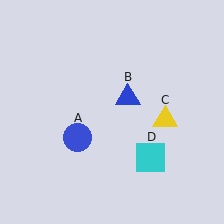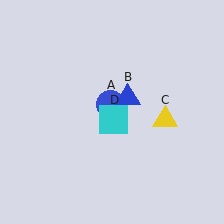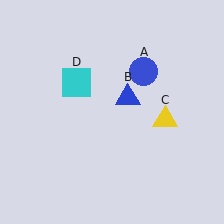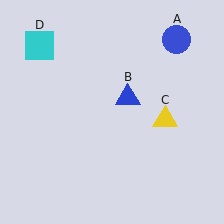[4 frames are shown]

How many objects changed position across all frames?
2 objects changed position: blue circle (object A), cyan square (object D).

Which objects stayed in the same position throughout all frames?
Blue triangle (object B) and yellow triangle (object C) remained stationary.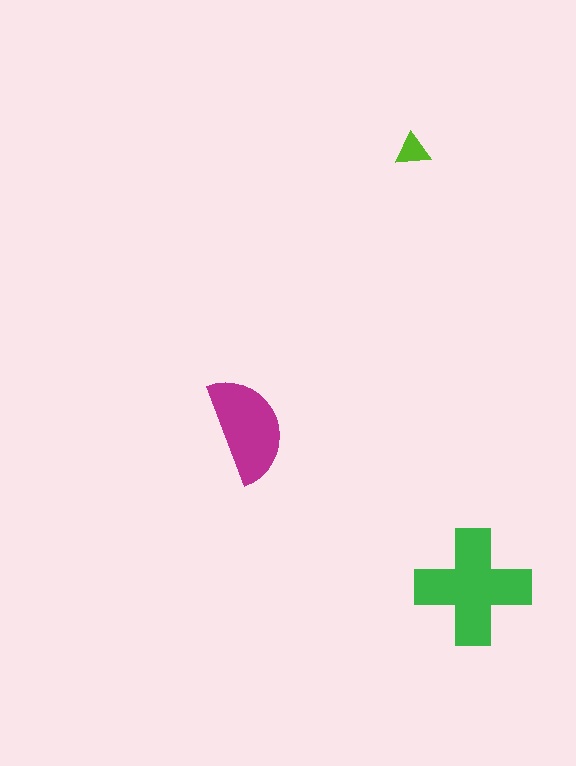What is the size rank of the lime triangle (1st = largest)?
3rd.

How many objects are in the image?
There are 3 objects in the image.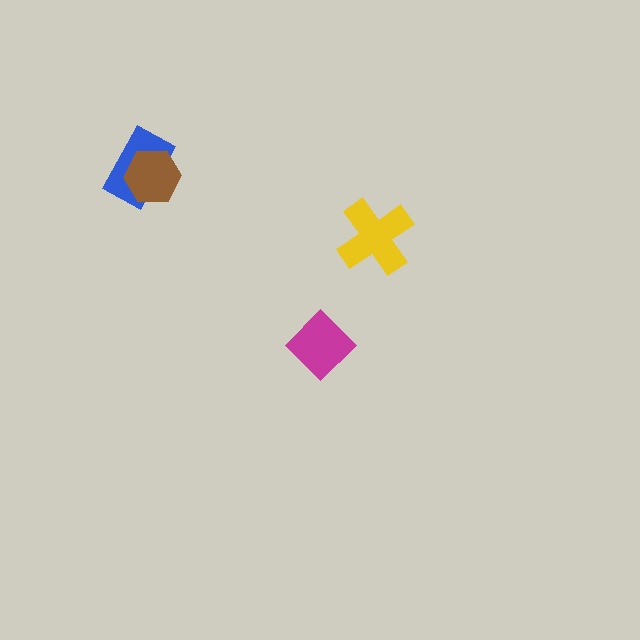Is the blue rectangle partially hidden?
Yes, it is partially covered by another shape.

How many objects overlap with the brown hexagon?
1 object overlaps with the brown hexagon.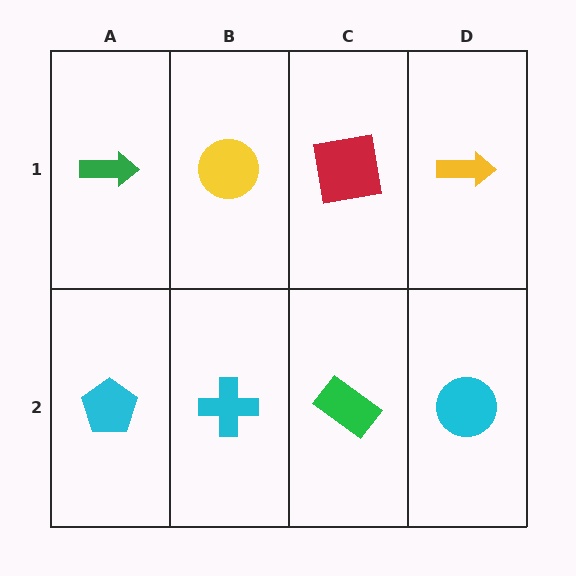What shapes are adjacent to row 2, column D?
A yellow arrow (row 1, column D), a green rectangle (row 2, column C).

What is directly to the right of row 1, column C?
A yellow arrow.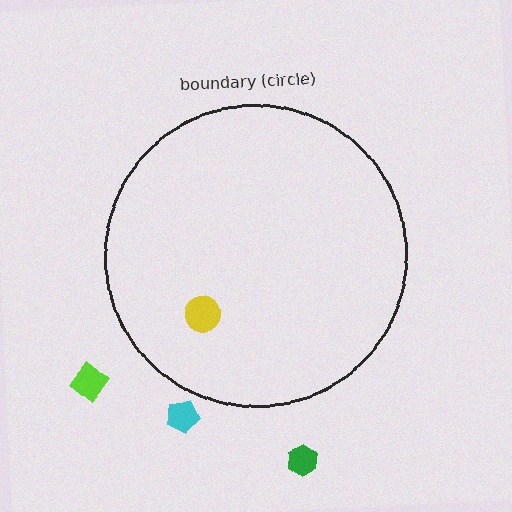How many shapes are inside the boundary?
1 inside, 3 outside.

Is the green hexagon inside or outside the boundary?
Outside.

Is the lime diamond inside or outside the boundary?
Outside.